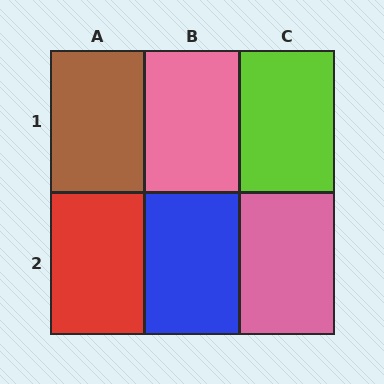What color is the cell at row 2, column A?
Red.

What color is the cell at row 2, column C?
Pink.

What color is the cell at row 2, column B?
Blue.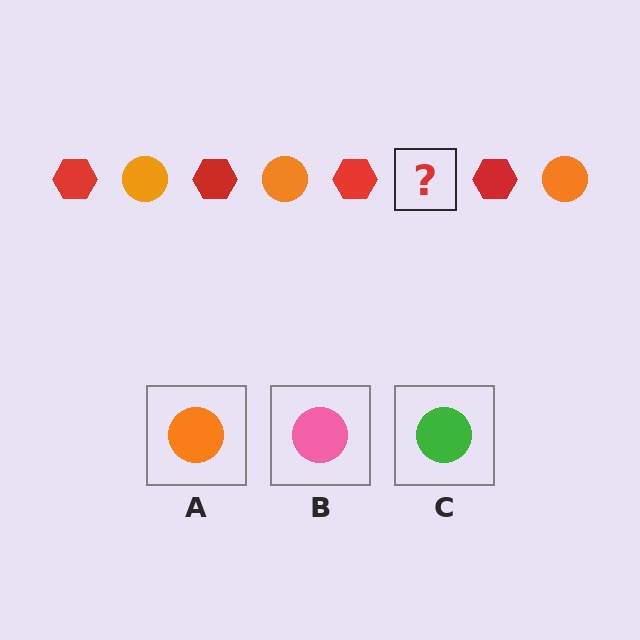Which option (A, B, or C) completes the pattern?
A.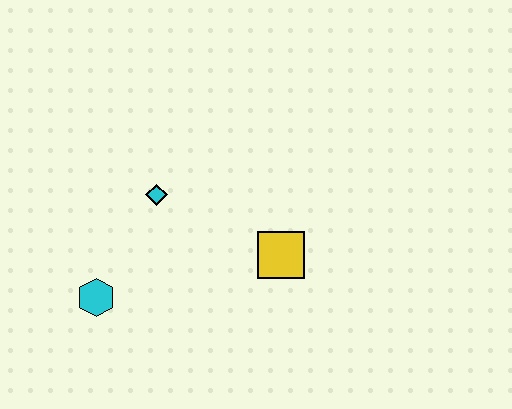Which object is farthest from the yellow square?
The cyan hexagon is farthest from the yellow square.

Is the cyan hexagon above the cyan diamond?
No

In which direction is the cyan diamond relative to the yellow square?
The cyan diamond is to the left of the yellow square.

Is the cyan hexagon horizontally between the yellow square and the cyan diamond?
No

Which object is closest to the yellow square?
The cyan diamond is closest to the yellow square.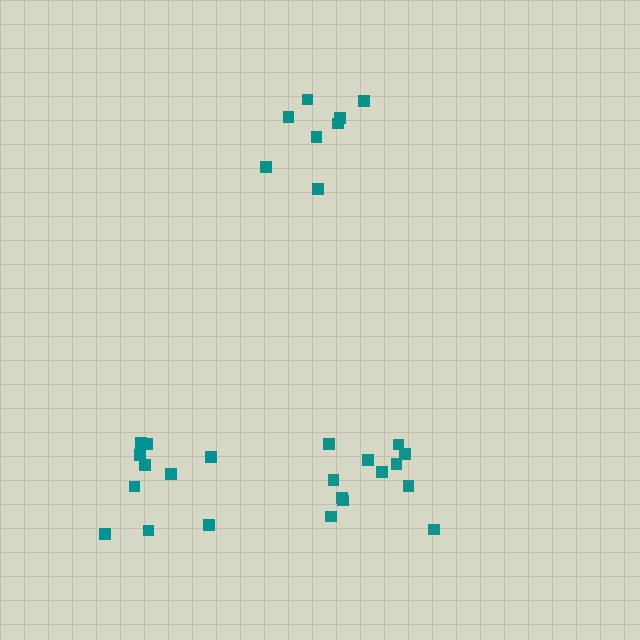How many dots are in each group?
Group 1: 10 dots, Group 2: 12 dots, Group 3: 8 dots (30 total).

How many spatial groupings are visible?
There are 3 spatial groupings.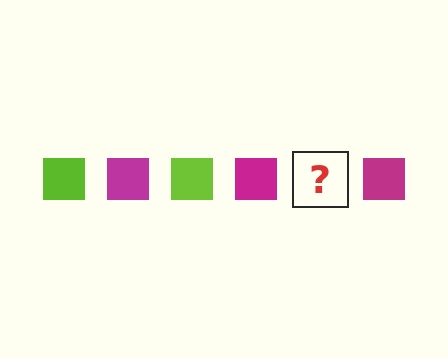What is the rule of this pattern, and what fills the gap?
The rule is that the pattern cycles through lime, magenta squares. The gap should be filled with a lime square.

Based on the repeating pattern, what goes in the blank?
The blank should be a lime square.